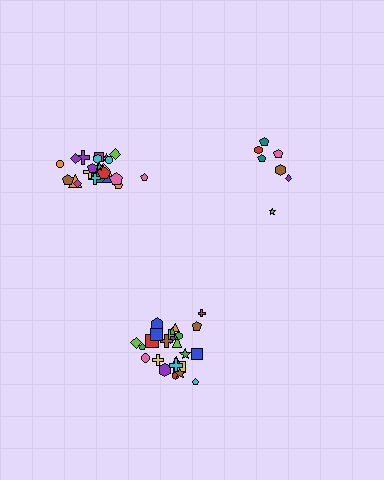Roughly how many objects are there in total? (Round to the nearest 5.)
Roughly 55 objects in total.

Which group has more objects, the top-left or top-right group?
The top-left group.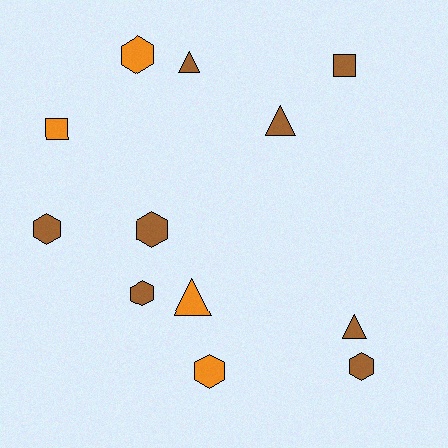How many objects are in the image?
There are 12 objects.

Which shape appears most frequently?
Hexagon, with 6 objects.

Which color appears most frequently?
Brown, with 8 objects.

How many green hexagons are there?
There are no green hexagons.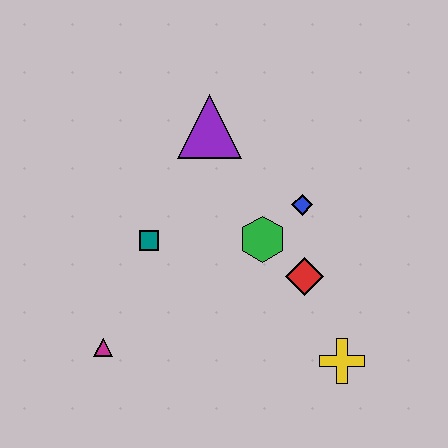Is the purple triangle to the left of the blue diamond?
Yes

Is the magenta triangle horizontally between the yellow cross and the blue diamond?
No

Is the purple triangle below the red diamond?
No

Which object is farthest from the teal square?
The yellow cross is farthest from the teal square.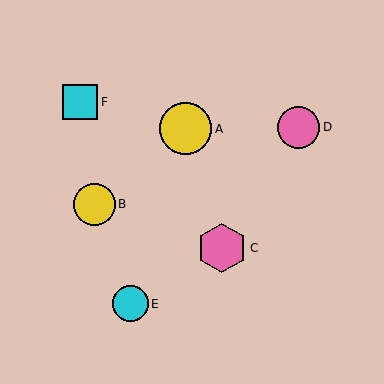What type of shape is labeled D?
Shape D is a pink circle.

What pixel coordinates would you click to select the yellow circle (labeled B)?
Click at (94, 204) to select the yellow circle B.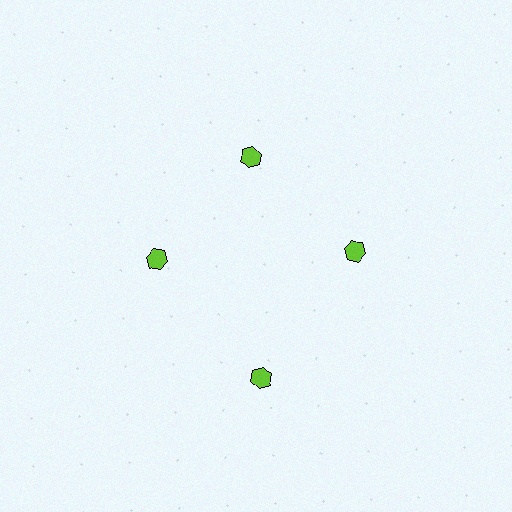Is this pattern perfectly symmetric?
No. The 4 lime hexagons are arranged in a ring, but one element near the 6 o'clock position is pushed outward from the center, breaking the 4-fold rotational symmetry.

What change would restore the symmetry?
The symmetry would be restored by moving it inward, back onto the ring so that all 4 hexagons sit at equal angles and equal distance from the center.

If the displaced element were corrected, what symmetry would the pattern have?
It would have 4-fold rotational symmetry — the pattern would map onto itself every 90 degrees.